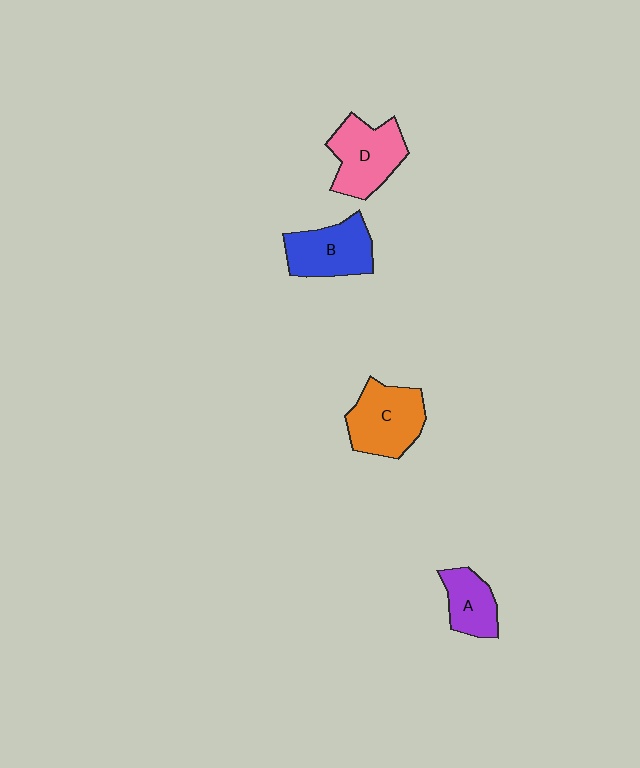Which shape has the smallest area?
Shape A (purple).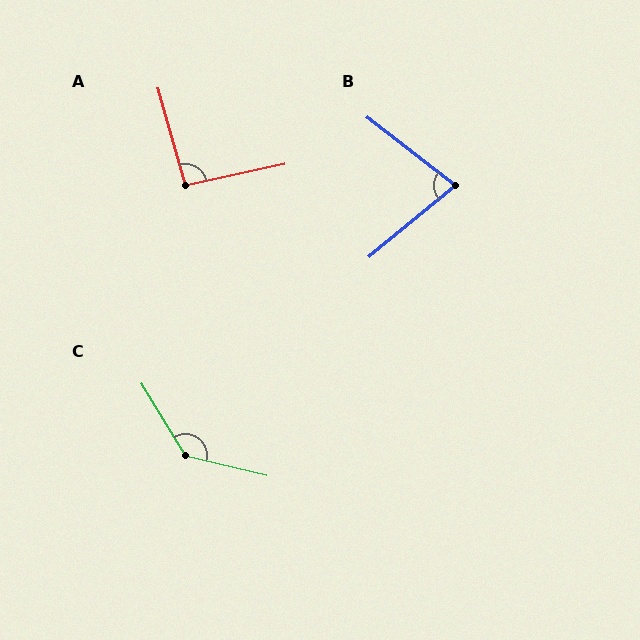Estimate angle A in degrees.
Approximately 94 degrees.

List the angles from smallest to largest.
B (77°), A (94°), C (135°).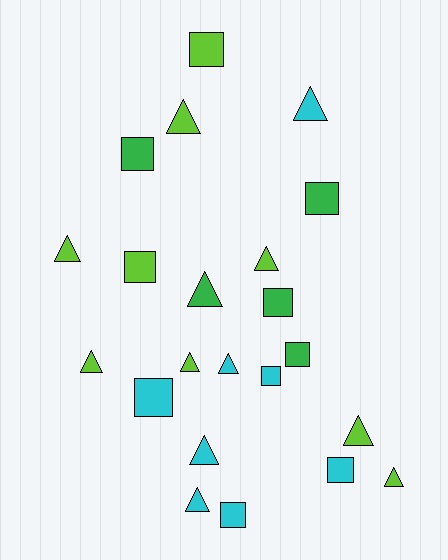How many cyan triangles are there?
There are 4 cyan triangles.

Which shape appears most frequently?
Triangle, with 12 objects.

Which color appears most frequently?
Lime, with 9 objects.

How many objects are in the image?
There are 22 objects.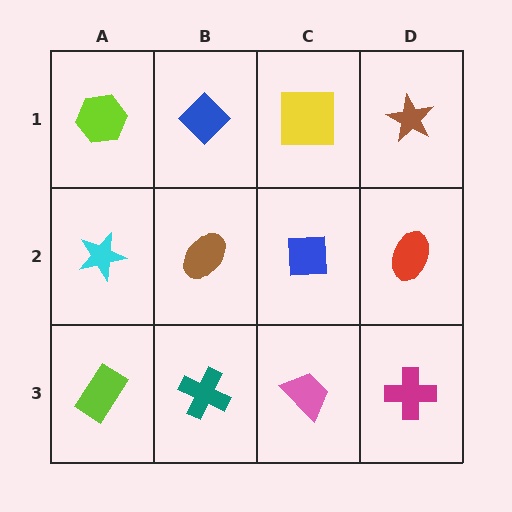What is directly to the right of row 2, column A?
A brown ellipse.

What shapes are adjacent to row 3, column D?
A red ellipse (row 2, column D), a pink trapezoid (row 3, column C).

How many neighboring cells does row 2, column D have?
3.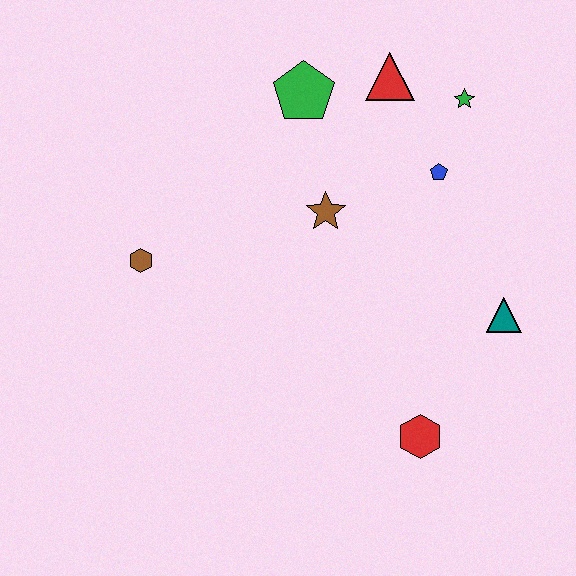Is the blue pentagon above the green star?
No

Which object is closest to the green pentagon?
The red triangle is closest to the green pentagon.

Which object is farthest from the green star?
The brown hexagon is farthest from the green star.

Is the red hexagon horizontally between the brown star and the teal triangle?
Yes